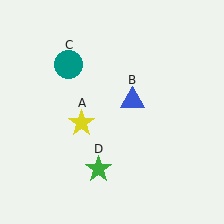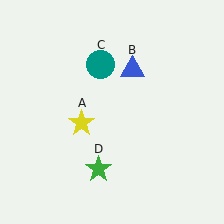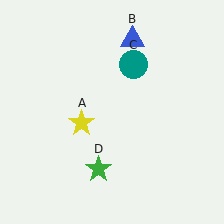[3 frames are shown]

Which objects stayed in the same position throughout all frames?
Yellow star (object A) and green star (object D) remained stationary.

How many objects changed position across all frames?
2 objects changed position: blue triangle (object B), teal circle (object C).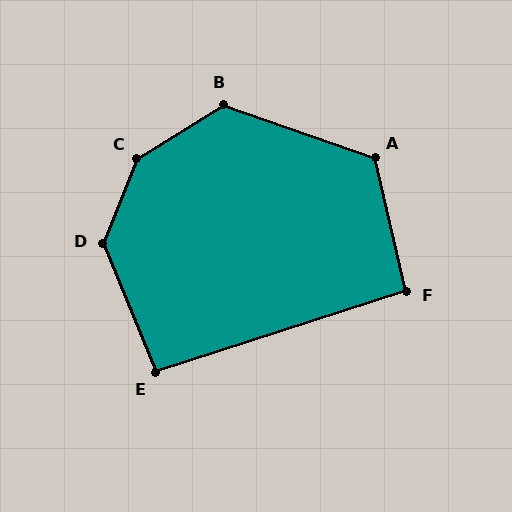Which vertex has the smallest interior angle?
E, at approximately 94 degrees.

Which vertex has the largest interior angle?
C, at approximately 143 degrees.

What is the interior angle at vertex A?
Approximately 122 degrees (obtuse).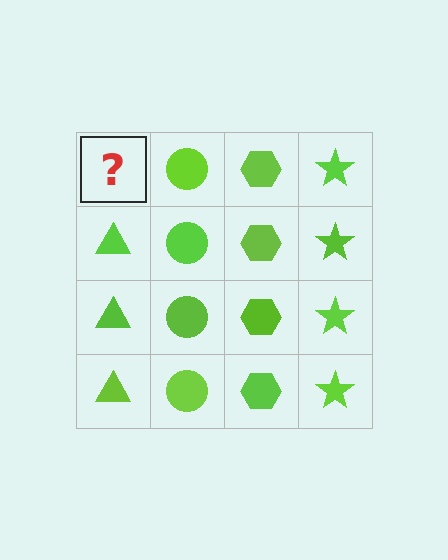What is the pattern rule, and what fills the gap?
The rule is that each column has a consistent shape. The gap should be filled with a lime triangle.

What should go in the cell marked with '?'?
The missing cell should contain a lime triangle.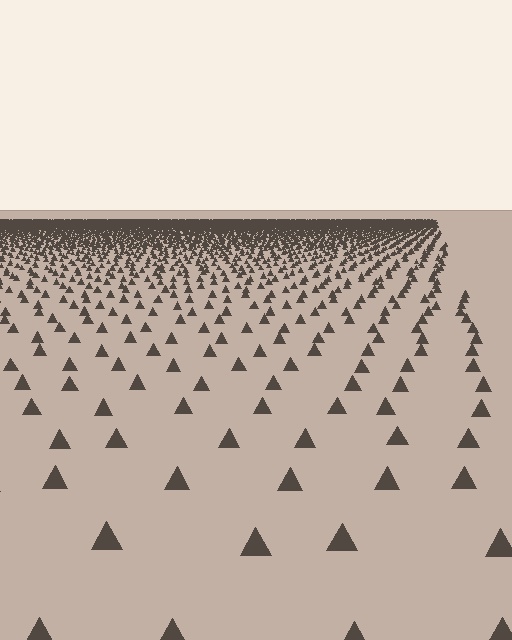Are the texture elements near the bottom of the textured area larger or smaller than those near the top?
Larger. Near the bottom, elements are closer to the viewer and appear at a bigger on-screen size.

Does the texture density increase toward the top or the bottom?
Density increases toward the top.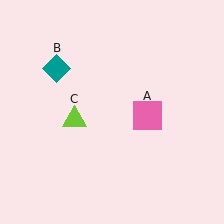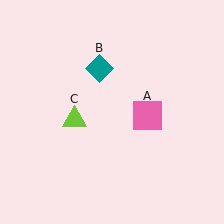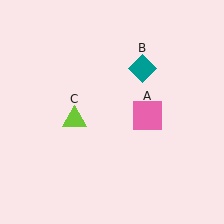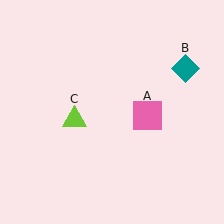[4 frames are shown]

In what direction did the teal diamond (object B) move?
The teal diamond (object B) moved right.